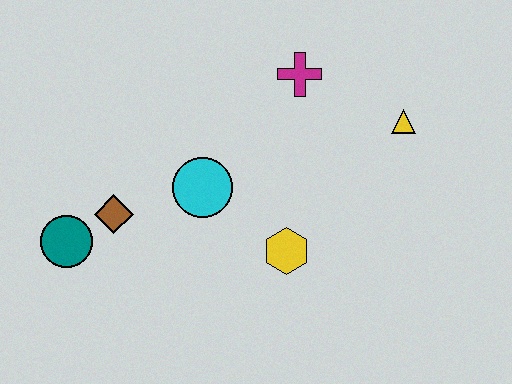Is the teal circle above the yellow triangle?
No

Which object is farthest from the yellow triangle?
The teal circle is farthest from the yellow triangle.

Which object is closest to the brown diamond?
The teal circle is closest to the brown diamond.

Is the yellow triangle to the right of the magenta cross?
Yes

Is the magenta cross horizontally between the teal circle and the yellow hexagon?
No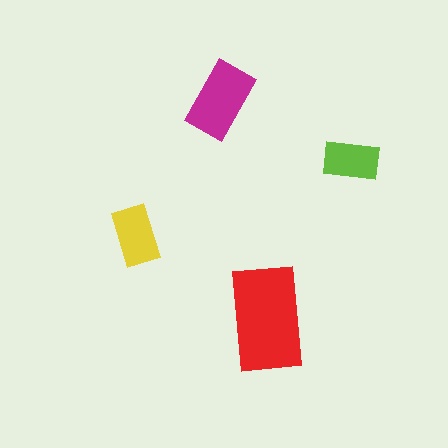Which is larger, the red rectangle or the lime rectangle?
The red one.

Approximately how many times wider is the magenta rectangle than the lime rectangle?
About 1.5 times wider.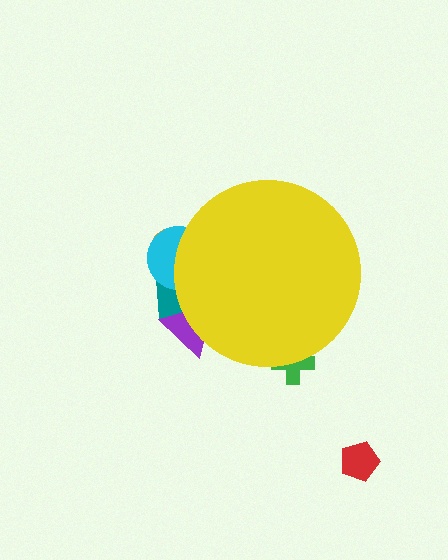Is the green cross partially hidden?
Yes, the green cross is partially hidden behind the yellow circle.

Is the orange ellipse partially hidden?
Yes, the orange ellipse is partially hidden behind the yellow circle.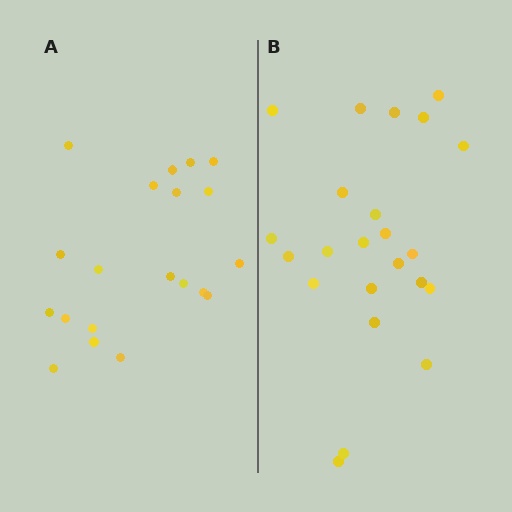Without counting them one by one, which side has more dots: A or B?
Region B (the right region) has more dots.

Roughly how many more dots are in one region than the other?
Region B has just a few more — roughly 2 or 3 more dots than region A.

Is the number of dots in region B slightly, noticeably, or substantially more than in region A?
Region B has only slightly more — the two regions are fairly close. The ratio is roughly 1.1 to 1.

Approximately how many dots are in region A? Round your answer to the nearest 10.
About 20 dots.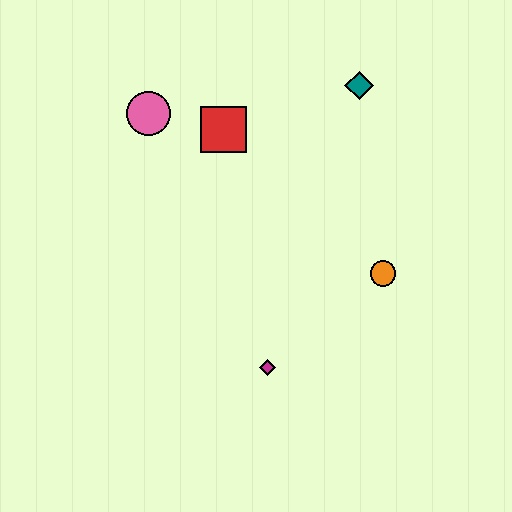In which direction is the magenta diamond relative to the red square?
The magenta diamond is below the red square.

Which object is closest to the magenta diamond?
The orange circle is closest to the magenta diamond.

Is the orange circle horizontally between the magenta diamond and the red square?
No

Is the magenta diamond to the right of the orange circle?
No